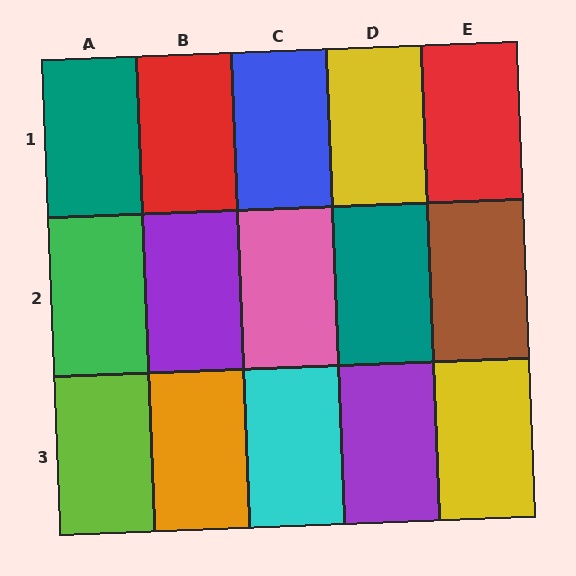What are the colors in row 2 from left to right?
Green, purple, pink, teal, brown.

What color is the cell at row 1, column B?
Red.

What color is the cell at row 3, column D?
Purple.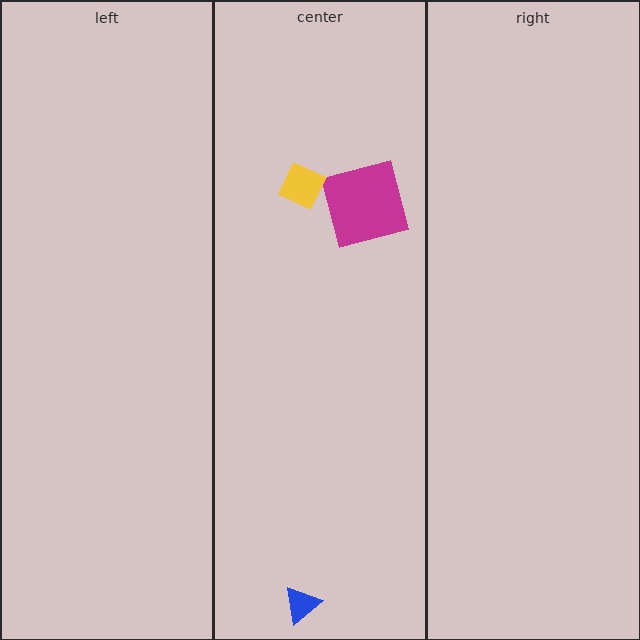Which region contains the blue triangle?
The center region.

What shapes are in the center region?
The magenta square, the blue triangle, the yellow diamond.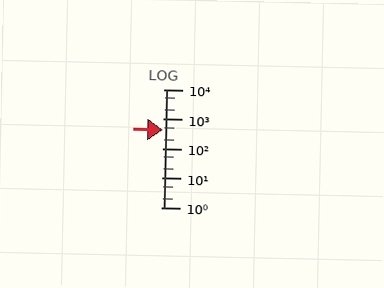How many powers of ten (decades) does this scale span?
The scale spans 4 decades, from 1 to 10000.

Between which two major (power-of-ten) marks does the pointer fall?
The pointer is between 100 and 1000.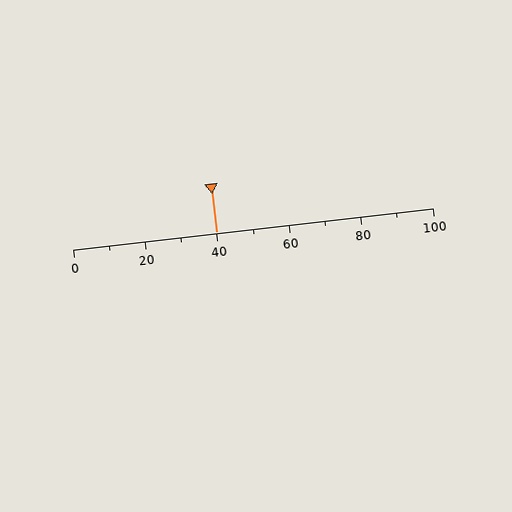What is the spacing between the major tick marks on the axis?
The major ticks are spaced 20 apart.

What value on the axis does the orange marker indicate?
The marker indicates approximately 40.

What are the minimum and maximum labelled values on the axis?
The axis runs from 0 to 100.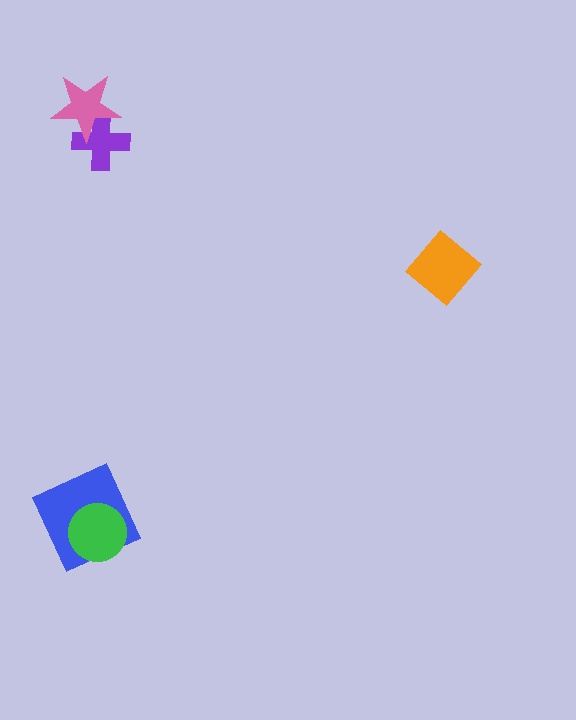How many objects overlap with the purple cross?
1 object overlaps with the purple cross.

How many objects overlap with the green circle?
1 object overlaps with the green circle.